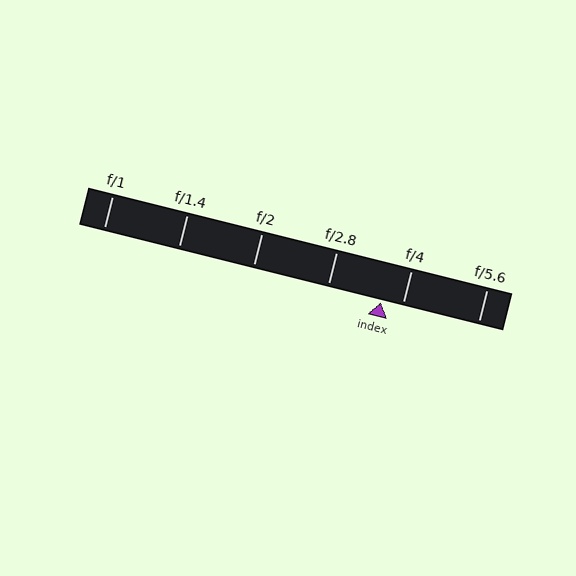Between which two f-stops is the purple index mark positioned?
The index mark is between f/2.8 and f/4.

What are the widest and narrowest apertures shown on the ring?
The widest aperture shown is f/1 and the narrowest is f/5.6.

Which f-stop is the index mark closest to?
The index mark is closest to f/4.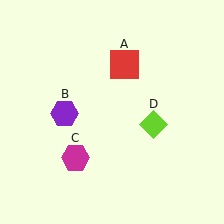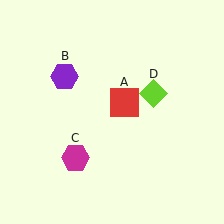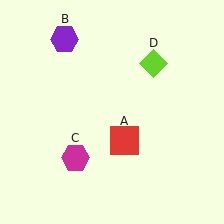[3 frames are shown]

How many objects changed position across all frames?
3 objects changed position: red square (object A), purple hexagon (object B), lime diamond (object D).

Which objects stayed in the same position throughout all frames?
Magenta hexagon (object C) remained stationary.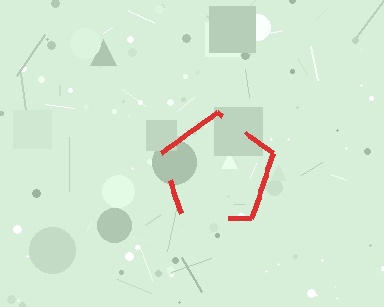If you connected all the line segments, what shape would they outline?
They would outline a pentagon.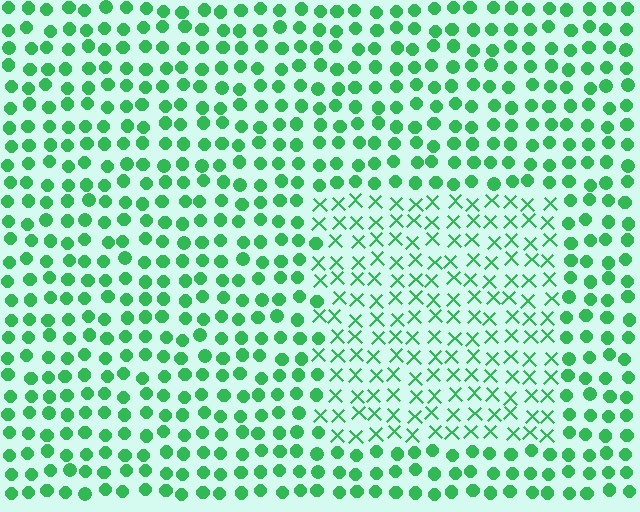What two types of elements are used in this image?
The image uses X marks inside the rectangle region and circles outside it.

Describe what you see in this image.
The image is filled with small green elements arranged in a uniform grid. A rectangle-shaped region contains X marks, while the surrounding area contains circles. The boundary is defined purely by the change in element shape.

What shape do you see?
I see a rectangle.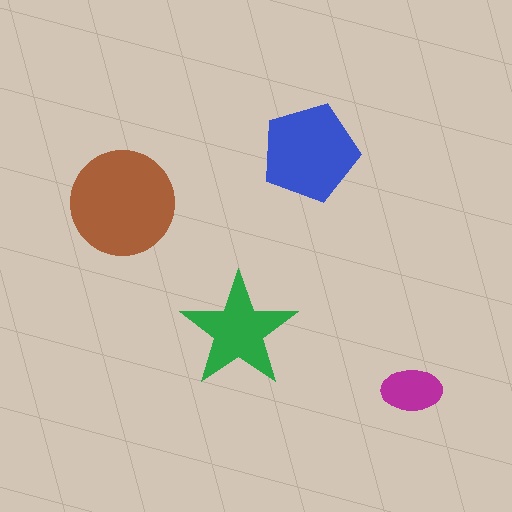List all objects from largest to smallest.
The brown circle, the blue pentagon, the green star, the magenta ellipse.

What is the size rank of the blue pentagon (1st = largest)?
2nd.